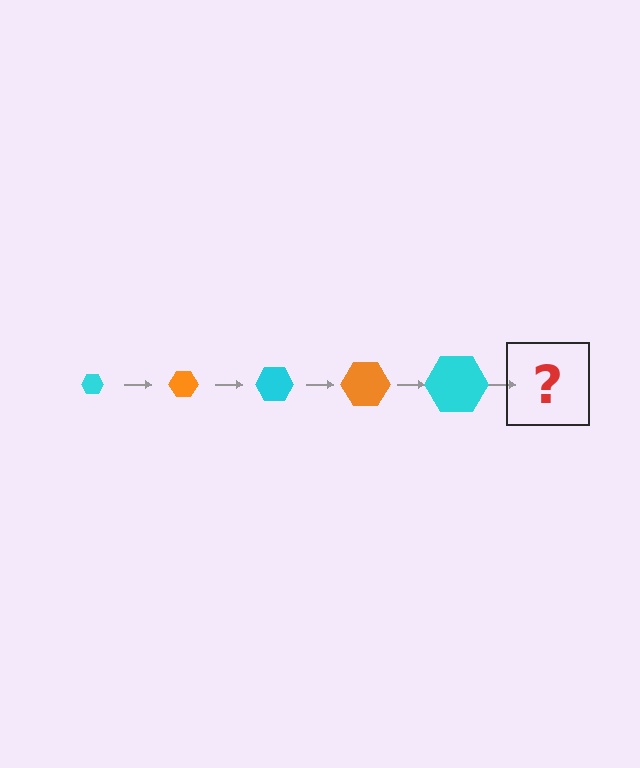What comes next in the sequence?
The next element should be an orange hexagon, larger than the previous one.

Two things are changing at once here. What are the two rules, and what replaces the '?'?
The two rules are that the hexagon grows larger each step and the color cycles through cyan and orange. The '?' should be an orange hexagon, larger than the previous one.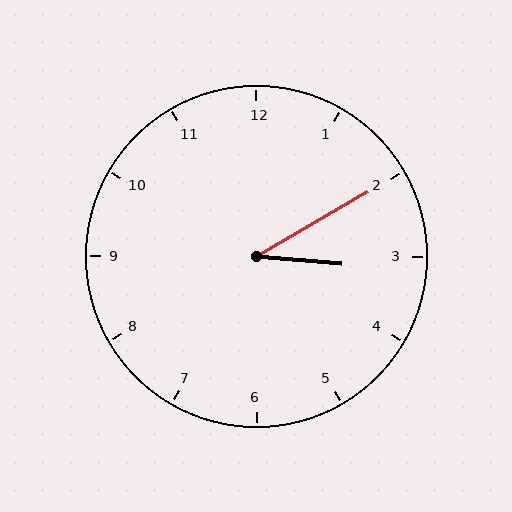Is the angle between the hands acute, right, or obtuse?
It is acute.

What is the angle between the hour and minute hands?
Approximately 35 degrees.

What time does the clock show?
3:10.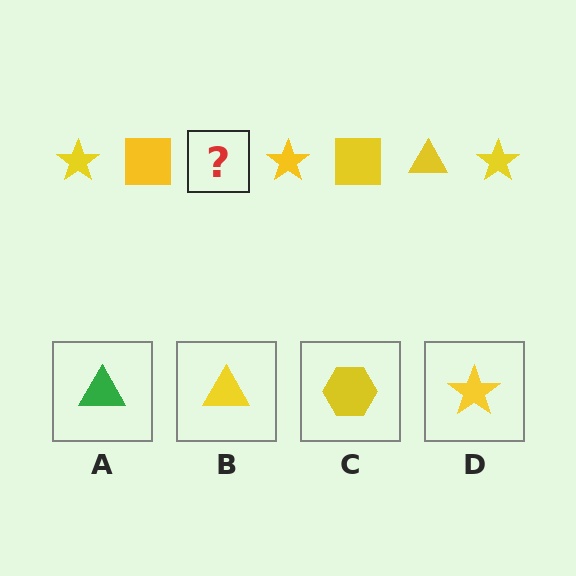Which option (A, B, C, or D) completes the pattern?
B.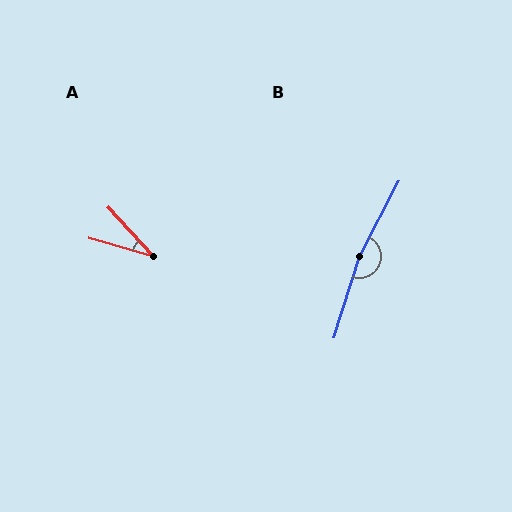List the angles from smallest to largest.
A (31°), B (170°).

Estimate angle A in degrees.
Approximately 31 degrees.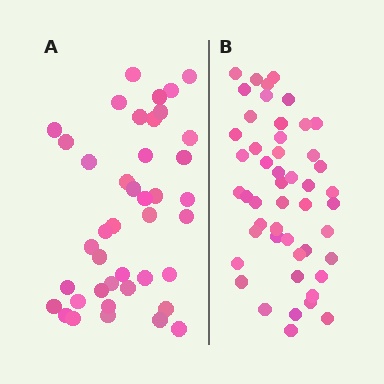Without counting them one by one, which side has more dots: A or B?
Region B (the right region) has more dots.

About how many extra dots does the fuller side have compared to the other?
Region B has roughly 8 or so more dots than region A.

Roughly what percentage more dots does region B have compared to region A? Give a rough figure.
About 20% more.